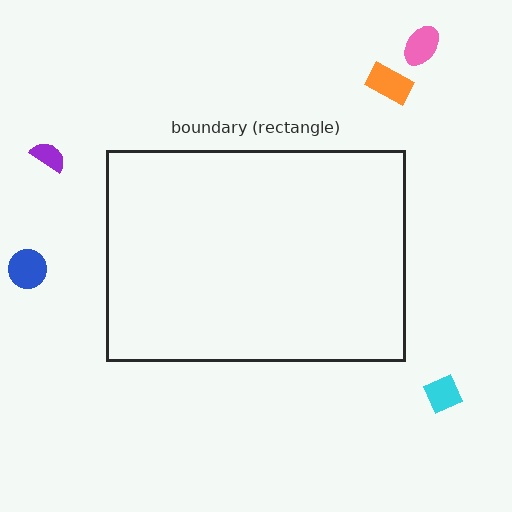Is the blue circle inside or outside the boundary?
Outside.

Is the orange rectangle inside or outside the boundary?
Outside.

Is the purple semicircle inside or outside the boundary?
Outside.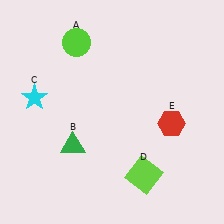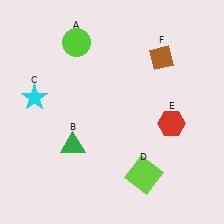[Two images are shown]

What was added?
A brown diamond (F) was added in Image 2.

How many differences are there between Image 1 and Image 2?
There is 1 difference between the two images.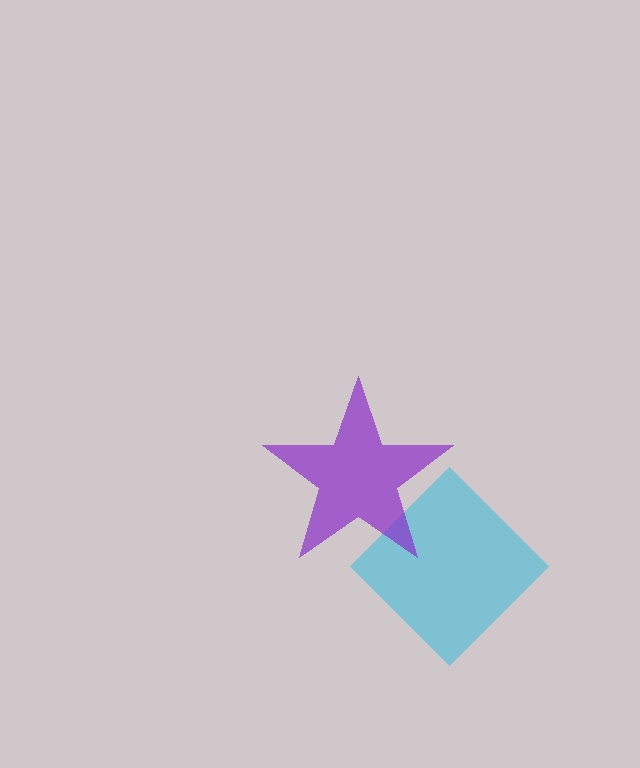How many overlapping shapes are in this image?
There are 2 overlapping shapes in the image.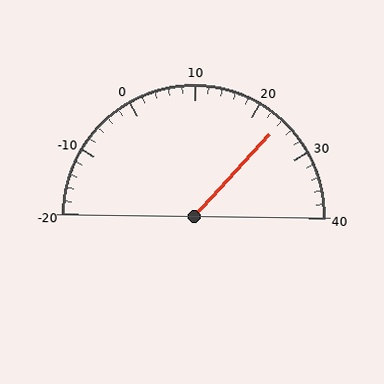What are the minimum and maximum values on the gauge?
The gauge ranges from -20 to 40.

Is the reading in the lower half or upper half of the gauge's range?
The reading is in the upper half of the range (-20 to 40).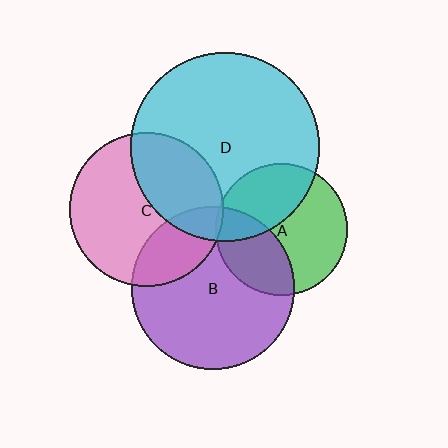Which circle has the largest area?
Circle D (cyan).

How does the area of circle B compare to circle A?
Approximately 1.5 times.